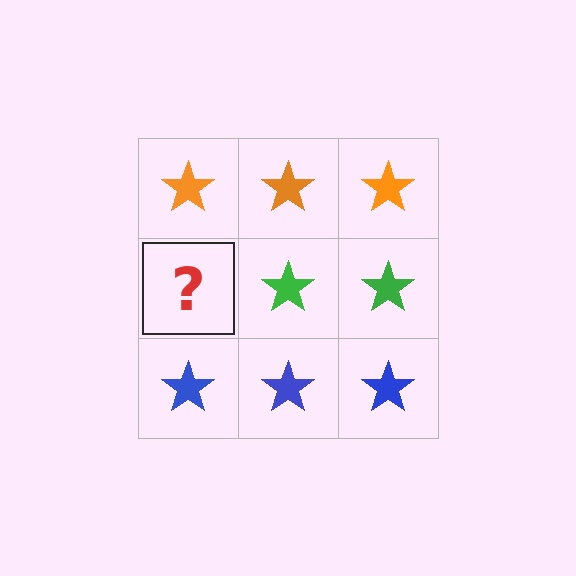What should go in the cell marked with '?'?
The missing cell should contain a green star.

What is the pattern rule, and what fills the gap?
The rule is that each row has a consistent color. The gap should be filled with a green star.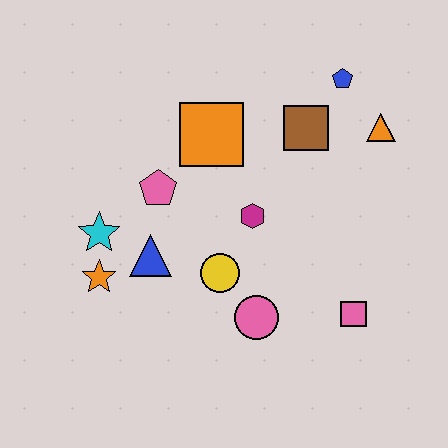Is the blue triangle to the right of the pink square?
No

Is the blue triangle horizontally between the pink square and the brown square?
No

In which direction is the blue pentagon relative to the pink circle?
The blue pentagon is above the pink circle.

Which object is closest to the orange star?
The cyan star is closest to the orange star.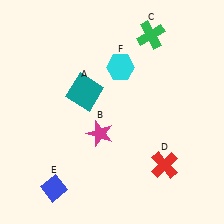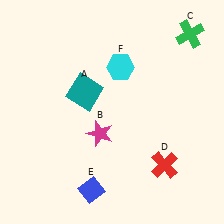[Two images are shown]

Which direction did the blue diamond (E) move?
The blue diamond (E) moved right.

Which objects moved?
The objects that moved are: the green cross (C), the blue diamond (E).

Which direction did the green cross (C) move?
The green cross (C) moved right.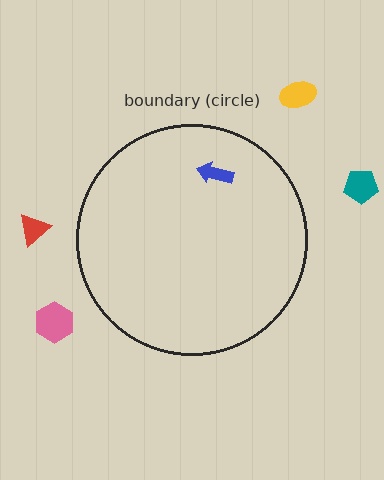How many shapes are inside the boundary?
1 inside, 4 outside.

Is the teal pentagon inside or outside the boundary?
Outside.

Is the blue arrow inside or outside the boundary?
Inside.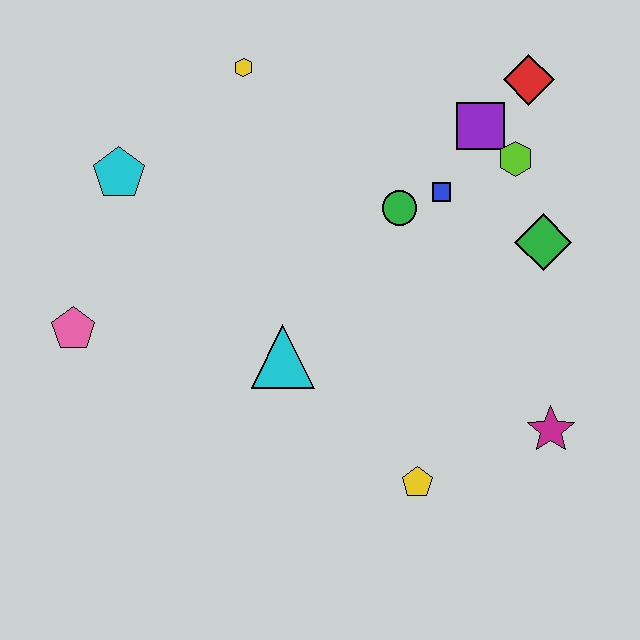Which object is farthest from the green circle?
The pink pentagon is farthest from the green circle.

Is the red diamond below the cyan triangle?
No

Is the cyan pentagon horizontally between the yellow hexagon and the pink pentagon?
Yes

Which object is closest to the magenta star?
The yellow pentagon is closest to the magenta star.